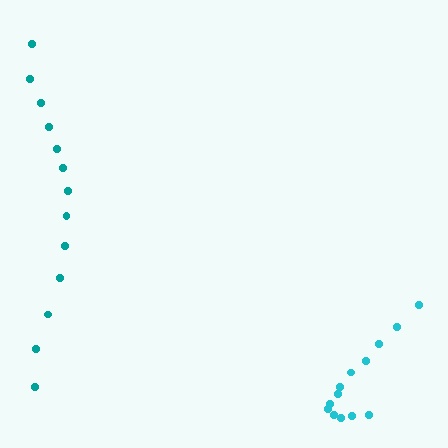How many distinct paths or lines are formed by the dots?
There are 2 distinct paths.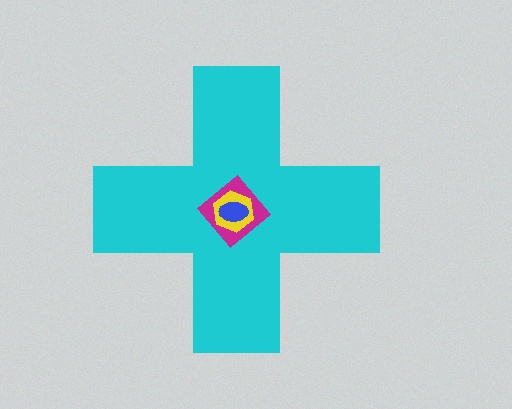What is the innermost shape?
The blue ellipse.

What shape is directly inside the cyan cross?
The magenta diamond.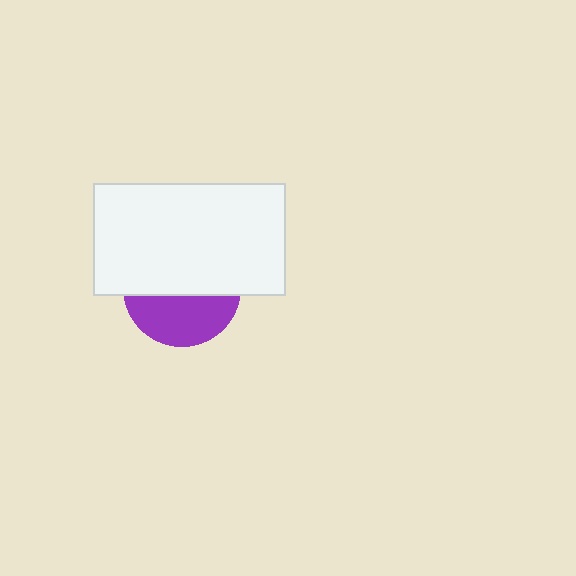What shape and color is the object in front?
The object in front is a white rectangle.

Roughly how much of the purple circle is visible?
A small part of it is visible (roughly 42%).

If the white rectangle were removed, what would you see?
You would see the complete purple circle.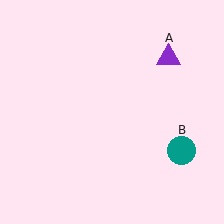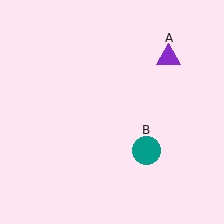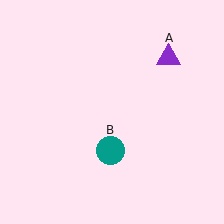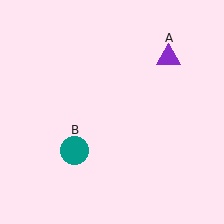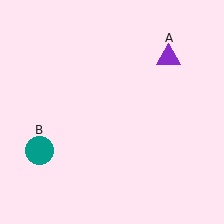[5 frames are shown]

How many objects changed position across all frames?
1 object changed position: teal circle (object B).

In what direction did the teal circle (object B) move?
The teal circle (object B) moved left.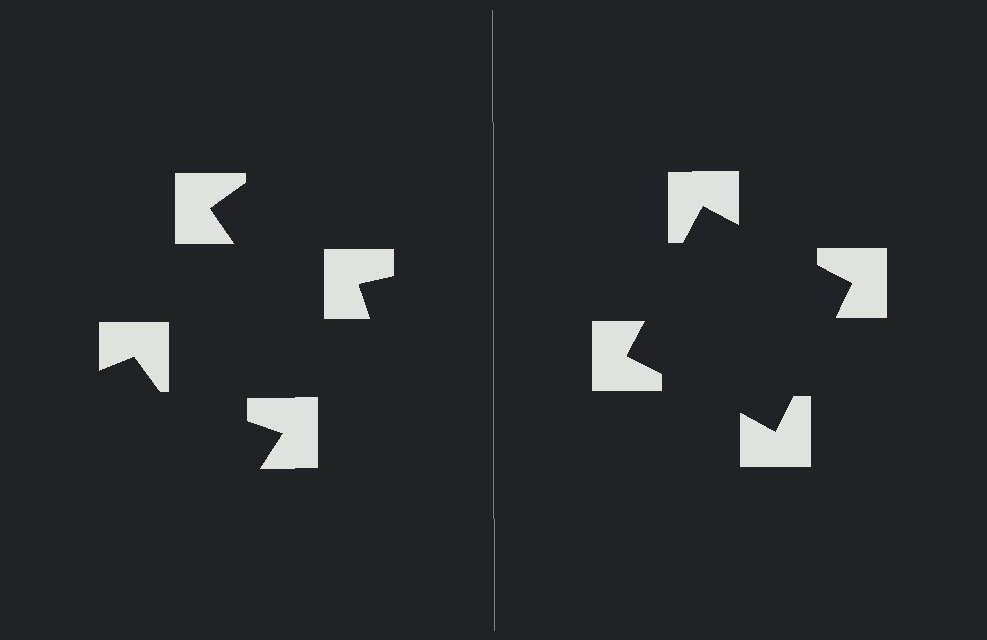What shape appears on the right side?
An illusory square.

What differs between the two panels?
The notched squares are positioned identically on both sides; only the wedge orientations differ. On the right they align to a square; on the left they are misaligned.